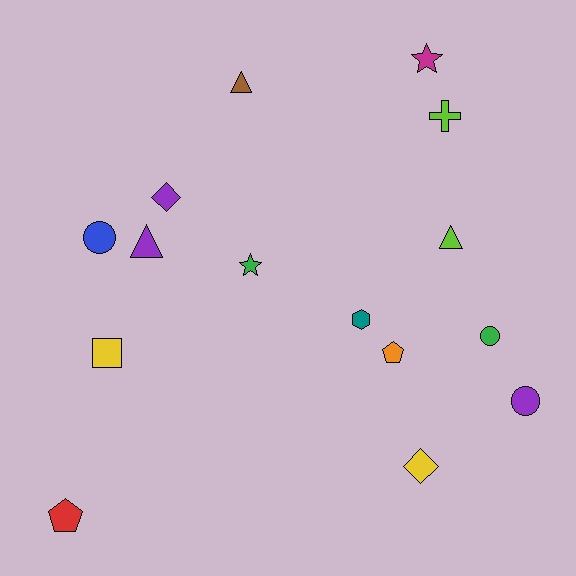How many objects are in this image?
There are 15 objects.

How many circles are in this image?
There are 3 circles.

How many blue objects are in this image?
There is 1 blue object.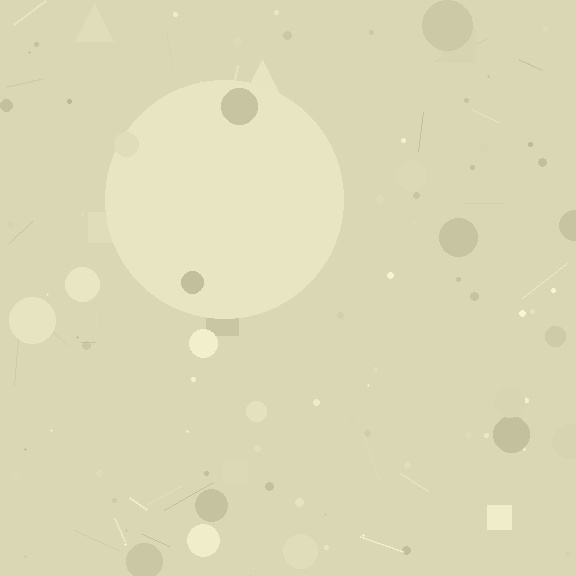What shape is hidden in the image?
A circle is hidden in the image.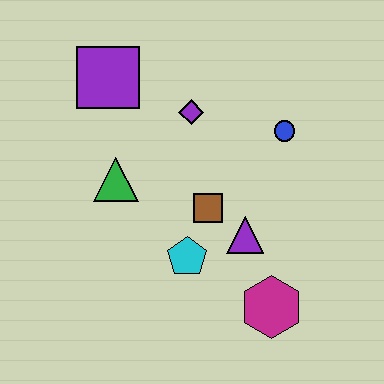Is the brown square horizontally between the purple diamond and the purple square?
No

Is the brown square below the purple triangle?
No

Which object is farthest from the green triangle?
The magenta hexagon is farthest from the green triangle.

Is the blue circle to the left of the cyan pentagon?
No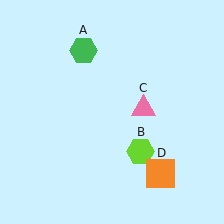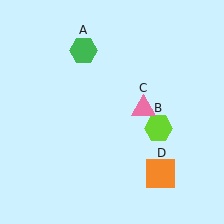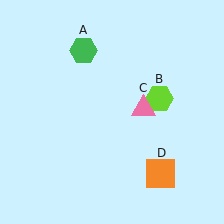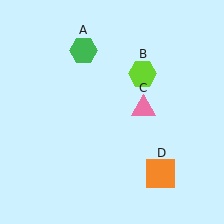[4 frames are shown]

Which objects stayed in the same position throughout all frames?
Green hexagon (object A) and pink triangle (object C) and orange square (object D) remained stationary.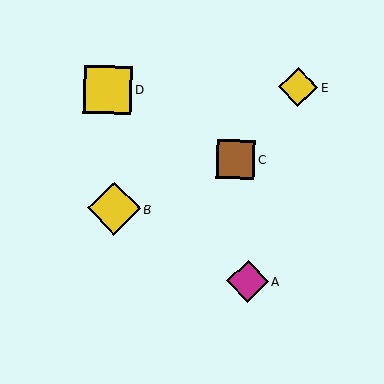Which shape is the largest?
The yellow diamond (labeled B) is the largest.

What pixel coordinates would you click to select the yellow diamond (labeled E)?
Click at (298, 87) to select the yellow diamond E.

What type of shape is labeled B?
Shape B is a yellow diamond.